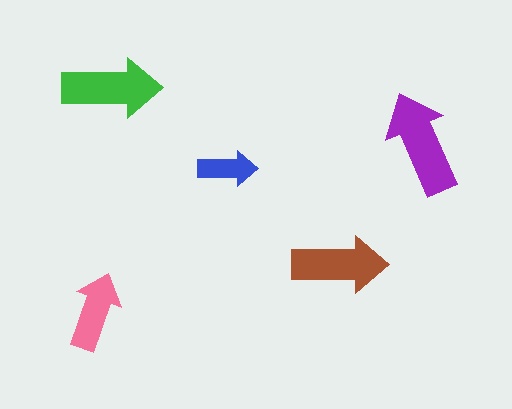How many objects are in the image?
There are 5 objects in the image.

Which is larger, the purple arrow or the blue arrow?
The purple one.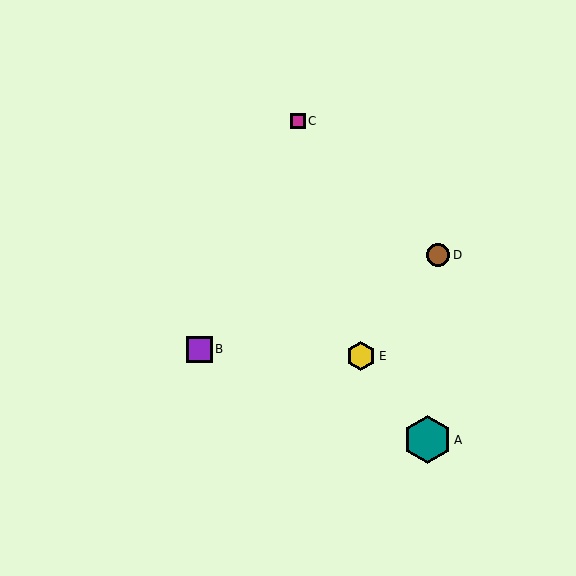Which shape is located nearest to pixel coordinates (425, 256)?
The brown circle (labeled D) at (438, 255) is nearest to that location.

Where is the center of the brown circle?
The center of the brown circle is at (438, 255).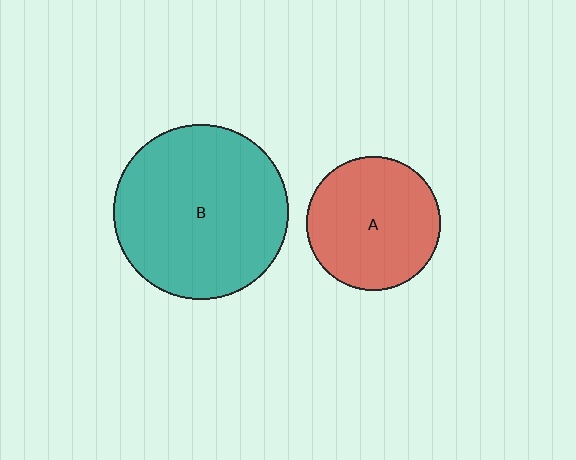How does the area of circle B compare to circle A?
Approximately 1.7 times.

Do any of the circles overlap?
No, none of the circles overlap.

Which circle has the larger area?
Circle B (teal).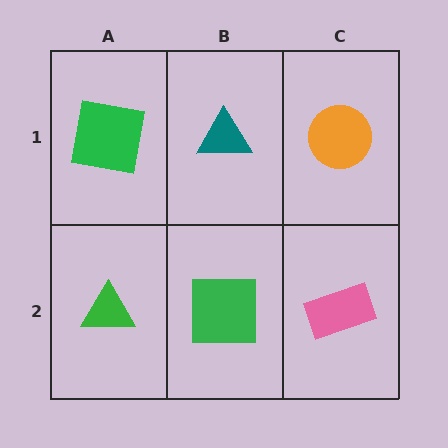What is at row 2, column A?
A green triangle.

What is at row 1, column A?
A green square.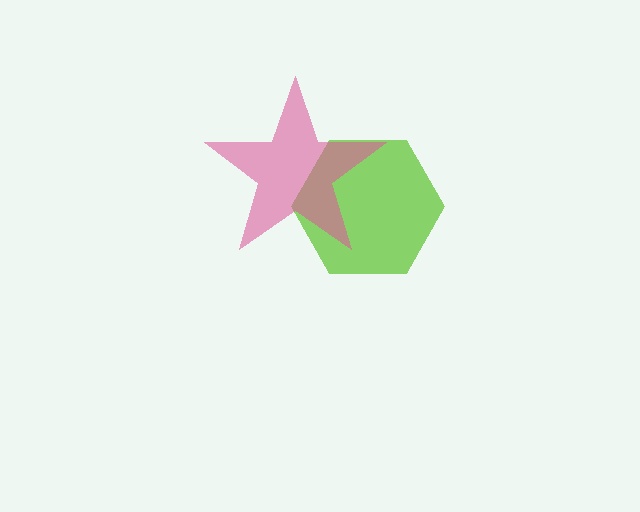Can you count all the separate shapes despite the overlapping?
Yes, there are 2 separate shapes.